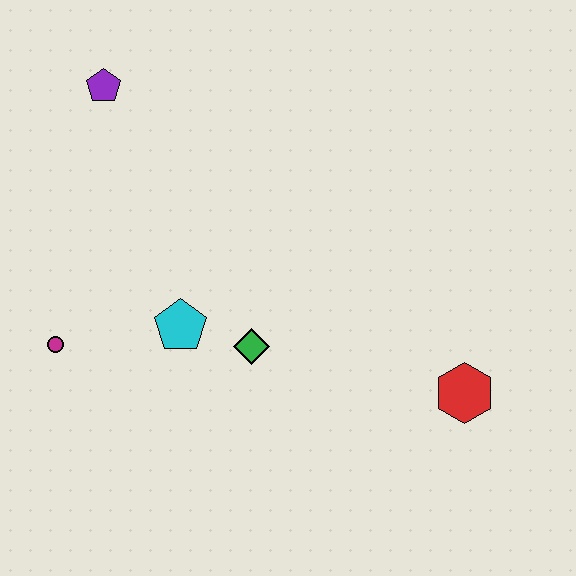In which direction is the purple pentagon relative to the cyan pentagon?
The purple pentagon is above the cyan pentagon.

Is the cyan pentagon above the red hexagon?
Yes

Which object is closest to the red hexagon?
The green diamond is closest to the red hexagon.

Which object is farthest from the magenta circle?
The red hexagon is farthest from the magenta circle.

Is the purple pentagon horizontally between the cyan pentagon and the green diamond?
No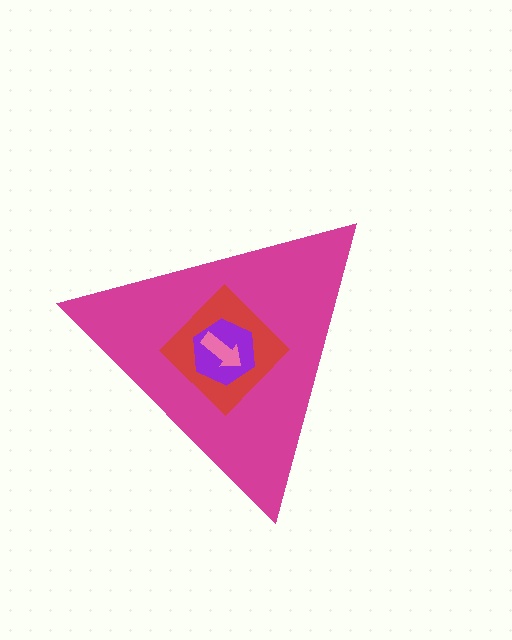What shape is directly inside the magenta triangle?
The red diamond.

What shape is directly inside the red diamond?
The purple hexagon.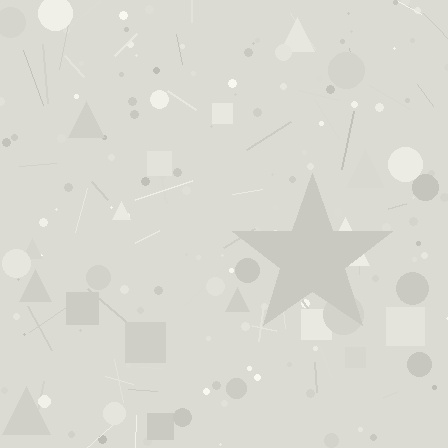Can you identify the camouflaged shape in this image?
The camouflaged shape is a star.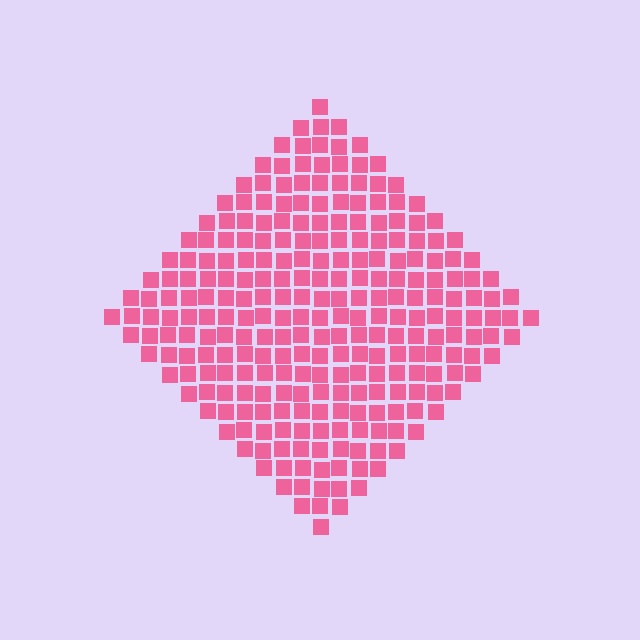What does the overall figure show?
The overall figure shows a diamond.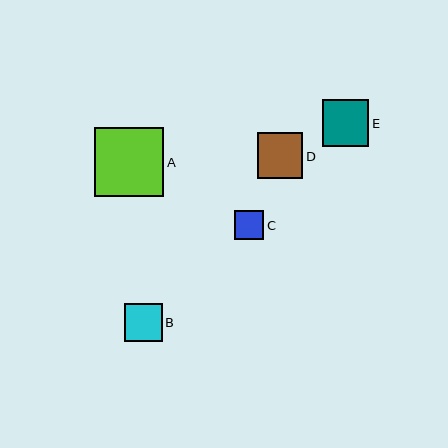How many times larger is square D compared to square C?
Square D is approximately 1.6 times the size of square C.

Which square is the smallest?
Square C is the smallest with a size of approximately 29 pixels.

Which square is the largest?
Square A is the largest with a size of approximately 69 pixels.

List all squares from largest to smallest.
From largest to smallest: A, E, D, B, C.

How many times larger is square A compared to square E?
Square A is approximately 1.5 times the size of square E.